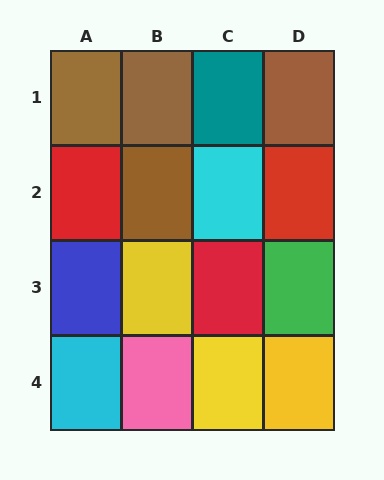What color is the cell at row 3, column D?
Green.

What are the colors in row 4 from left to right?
Cyan, pink, yellow, yellow.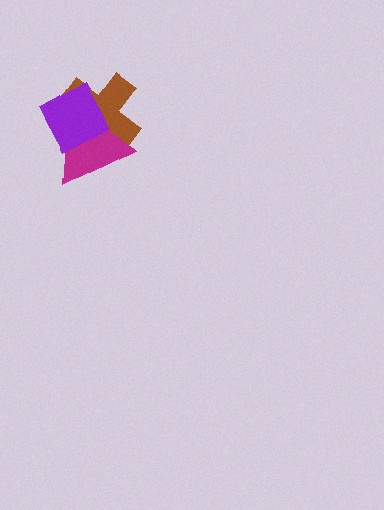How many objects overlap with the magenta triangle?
2 objects overlap with the magenta triangle.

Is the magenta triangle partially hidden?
Yes, it is partially covered by another shape.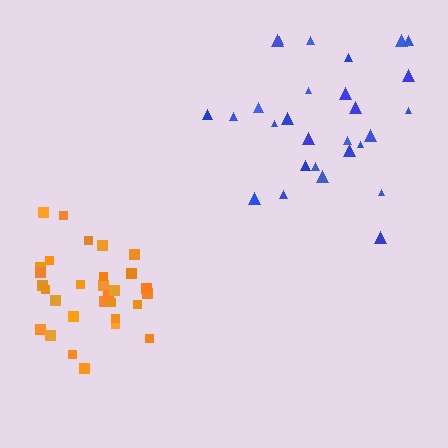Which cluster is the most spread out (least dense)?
Blue.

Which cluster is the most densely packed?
Orange.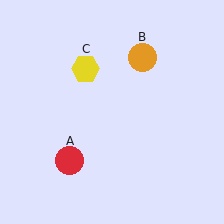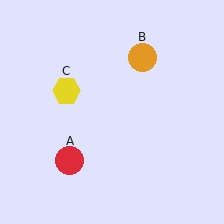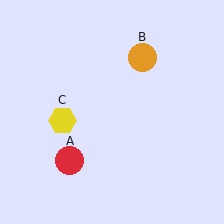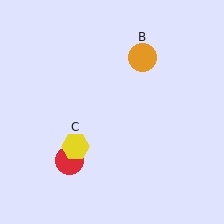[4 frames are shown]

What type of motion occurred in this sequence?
The yellow hexagon (object C) rotated counterclockwise around the center of the scene.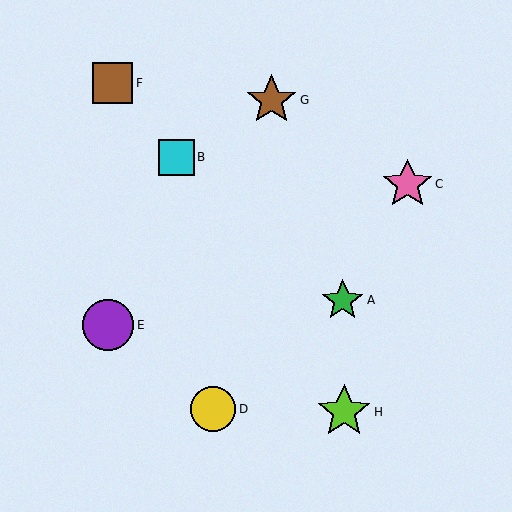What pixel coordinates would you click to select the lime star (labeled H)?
Click at (344, 412) to select the lime star H.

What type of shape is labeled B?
Shape B is a cyan square.